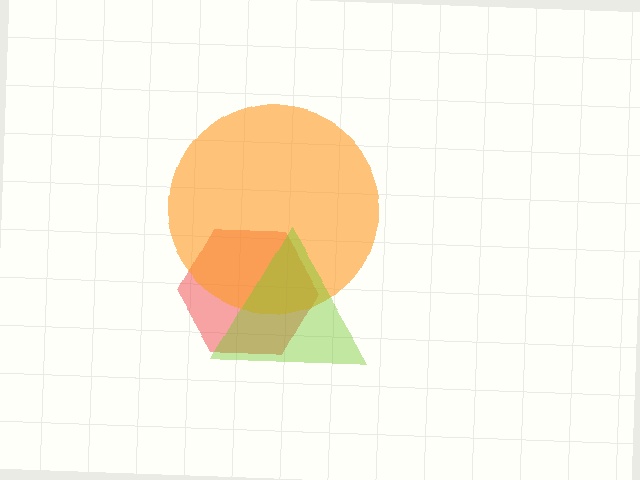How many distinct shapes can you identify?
There are 3 distinct shapes: a red hexagon, an orange circle, a lime triangle.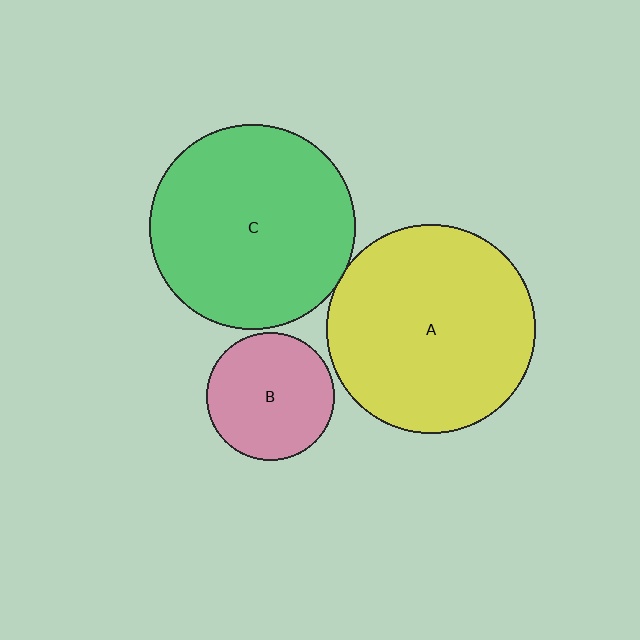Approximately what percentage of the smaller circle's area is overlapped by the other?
Approximately 5%.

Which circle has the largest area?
Circle A (yellow).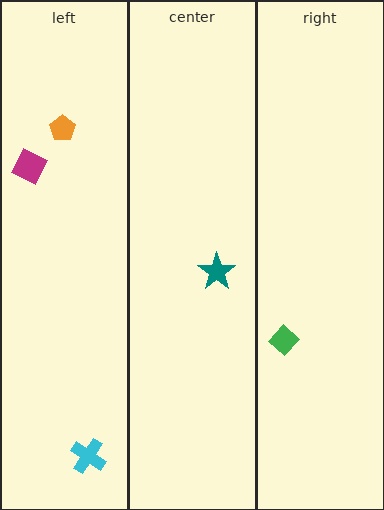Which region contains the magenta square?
The left region.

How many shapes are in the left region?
3.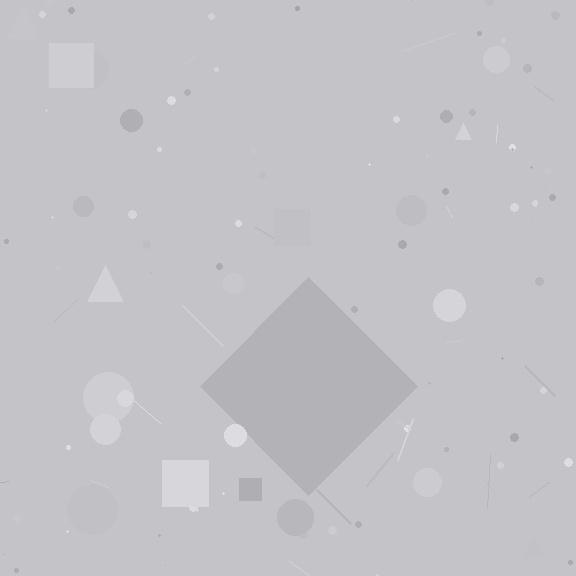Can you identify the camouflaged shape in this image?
The camouflaged shape is a diamond.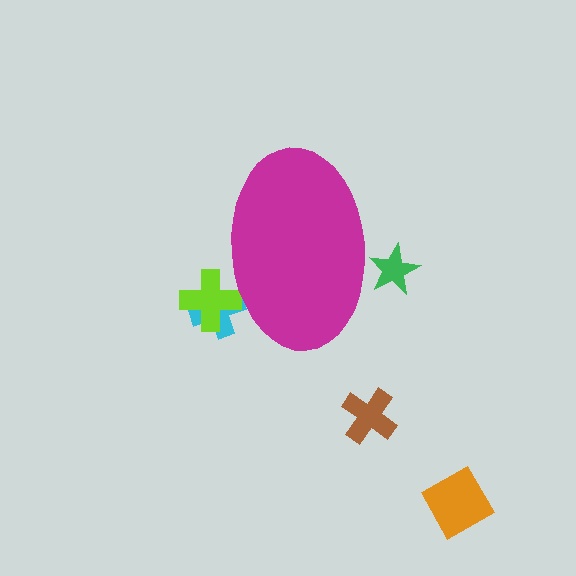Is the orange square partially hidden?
No, the orange square is fully visible.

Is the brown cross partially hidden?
No, the brown cross is fully visible.